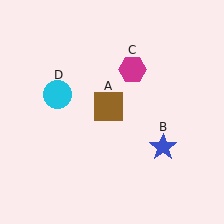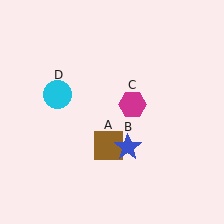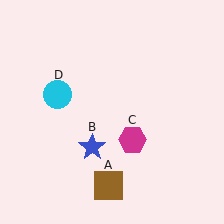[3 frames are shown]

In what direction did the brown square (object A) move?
The brown square (object A) moved down.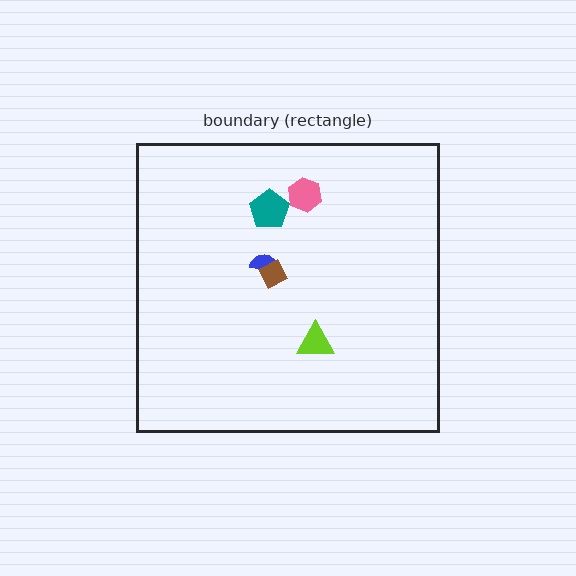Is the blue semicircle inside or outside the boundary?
Inside.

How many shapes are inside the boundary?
5 inside, 0 outside.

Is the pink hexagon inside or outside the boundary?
Inside.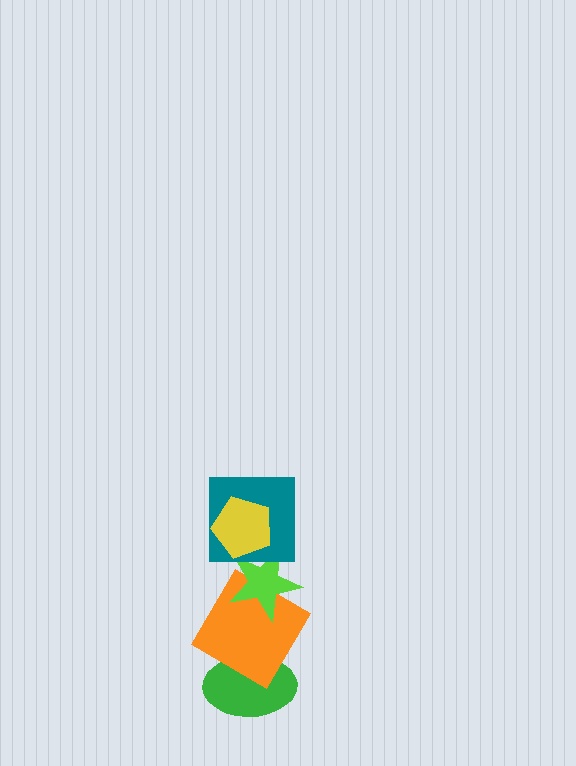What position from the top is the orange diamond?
The orange diamond is 4th from the top.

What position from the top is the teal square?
The teal square is 2nd from the top.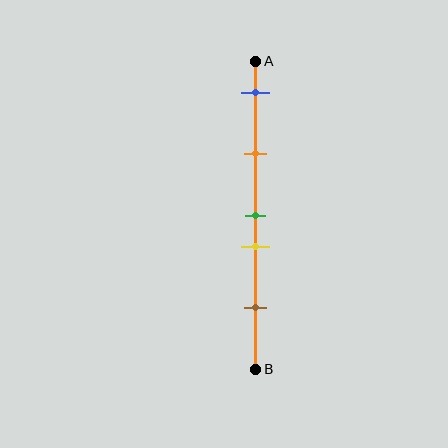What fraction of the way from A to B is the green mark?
The green mark is approximately 50% (0.5) of the way from A to B.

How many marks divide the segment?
There are 5 marks dividing the segment.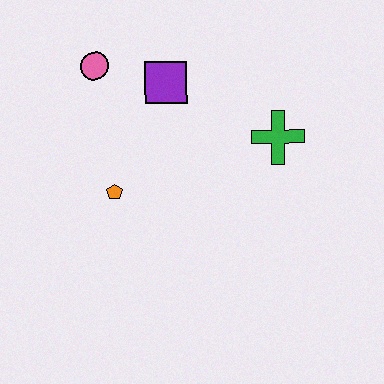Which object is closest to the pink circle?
The purple square is closest to the pink circle.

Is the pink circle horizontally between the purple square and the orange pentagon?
No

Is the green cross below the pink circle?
Yes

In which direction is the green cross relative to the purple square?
The green cross is to the right of the purple square.